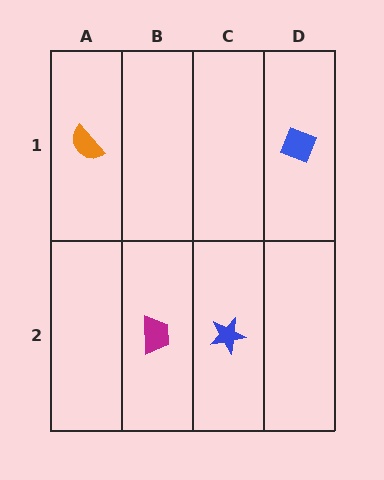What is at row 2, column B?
A magenta trapezoid.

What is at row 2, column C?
A blue star.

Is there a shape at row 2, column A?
No, that cell is empty.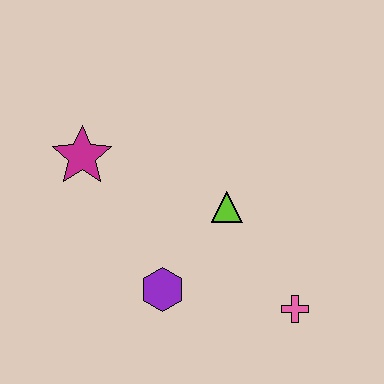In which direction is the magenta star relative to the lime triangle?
The magenta star is to the left of the lime triangle.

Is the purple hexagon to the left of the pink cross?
Yes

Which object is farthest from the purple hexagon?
The magenta star is farthest from the purple hexagon.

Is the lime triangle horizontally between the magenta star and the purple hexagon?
No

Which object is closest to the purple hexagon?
The lime triangle is closest to the purple hexagon.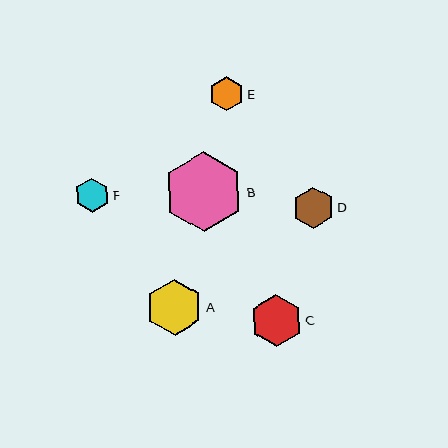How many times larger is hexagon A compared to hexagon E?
Hexagon A is approximately 1.6 times the size of hexagon E.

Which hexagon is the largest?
Hexagon B is the largest with a size of approximately 80 pixels.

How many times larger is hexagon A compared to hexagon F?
Hexagon A is approximately 1.6 times the size of hexagon F.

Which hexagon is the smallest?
Hexagon E is the smallest with a size of approximately 34 pixels.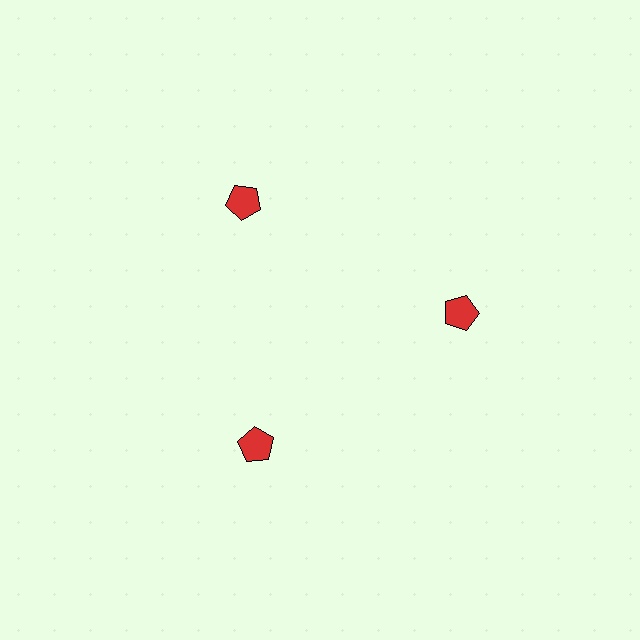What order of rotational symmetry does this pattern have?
This pattern has 3-fold rotational symmetry.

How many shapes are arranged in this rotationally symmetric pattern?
There are 3 shapes, arranged in 3 groups of 1.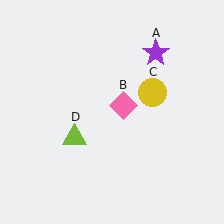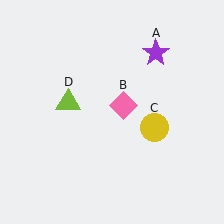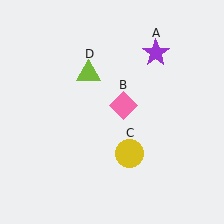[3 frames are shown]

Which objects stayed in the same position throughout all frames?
Purple star (object A) and pink diamond (object B) remained stationary.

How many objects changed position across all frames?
2 objects changed position: yellow circle (object C), lime triangle (object D).